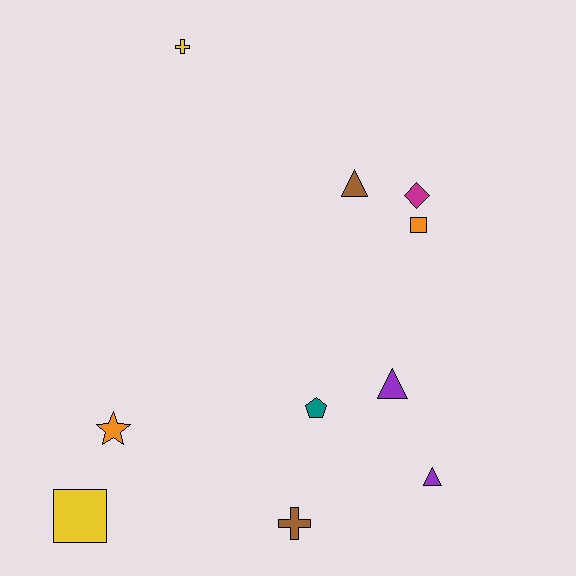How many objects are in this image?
There are 10 objects.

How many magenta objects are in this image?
There is 1 magenta object.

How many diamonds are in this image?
There is 1 diamond.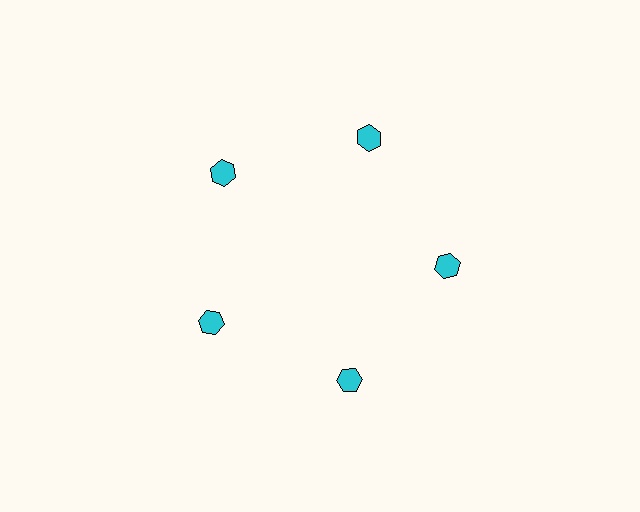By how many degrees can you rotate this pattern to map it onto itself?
The pattern maps onto itself every 72 degrees of rotation.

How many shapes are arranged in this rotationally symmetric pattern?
There are 5 shapes, arranged in 5 groups of 1.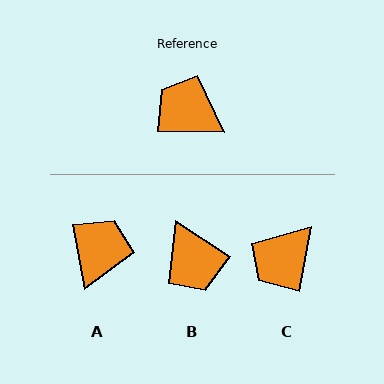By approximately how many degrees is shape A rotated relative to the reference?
Approximately 78 degrees clockwise.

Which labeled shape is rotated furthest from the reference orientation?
B, about 149 degrees away.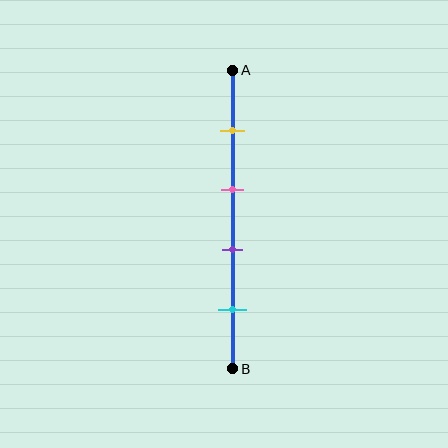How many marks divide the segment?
There are 4 marks dividing the segment.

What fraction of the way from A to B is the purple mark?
The purple mark is approximately 60% (0.6) of the way from A to B.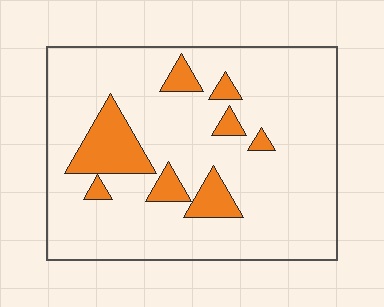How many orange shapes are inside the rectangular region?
8.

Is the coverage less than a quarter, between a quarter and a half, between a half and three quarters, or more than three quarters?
Less than a quarter.